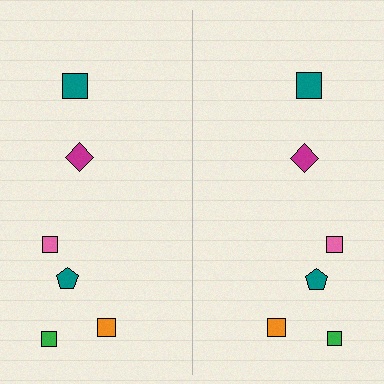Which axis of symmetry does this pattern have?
The pattern has a vertical axis of symmetry running through the center of the image.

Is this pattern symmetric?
Yes, this pattern has bilateral (reflection) symmetry.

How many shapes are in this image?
There are 12 shapes in this image.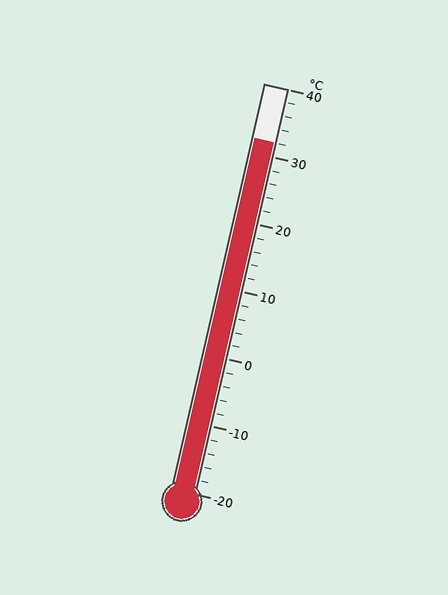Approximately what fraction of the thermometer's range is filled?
The thermometer is filled to approximately 85% of its range.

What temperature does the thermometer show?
The thermometer shows approximately 32°C.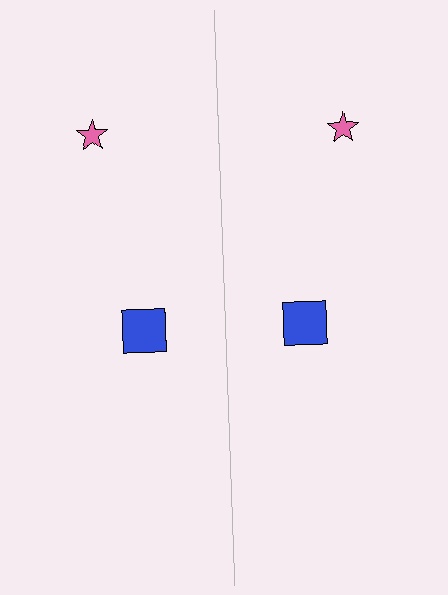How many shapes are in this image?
There are 4 shapes in this image.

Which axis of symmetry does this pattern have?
The pattern has a vertical axis of symmetry running through the center of the image.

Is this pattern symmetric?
Yes, this pattern has bilateral (reflection) symmetry.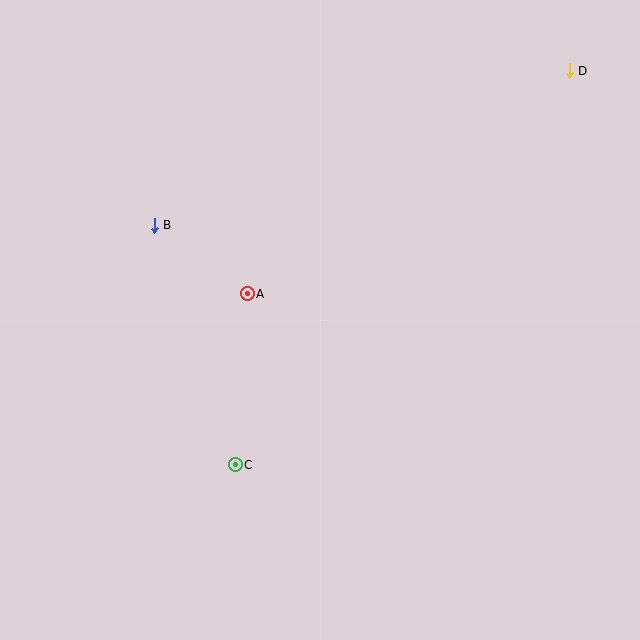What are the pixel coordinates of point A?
Point A is at (247, 294).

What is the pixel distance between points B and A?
The distance between B and A is 116 pixels.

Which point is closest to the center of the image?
Point A at (247, 294) is closest to the center.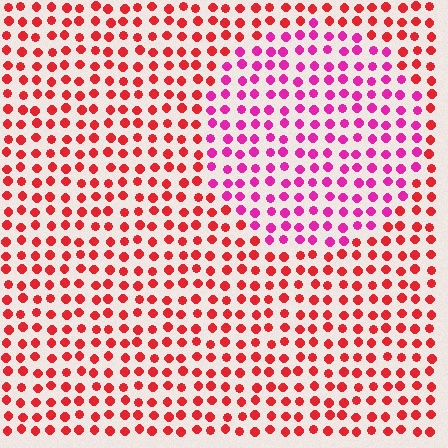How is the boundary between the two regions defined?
The boundary is defined purely by a slight shift in hue (about 40 degrees). Spacing, size, and orientation are identical on both sides.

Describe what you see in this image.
The image is filled with small red elements in a uniform arrangement. A circle-shaped region is visible where the elements are tinted to a slightly different hue, forming a subtle color boundary.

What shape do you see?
I see a circle.